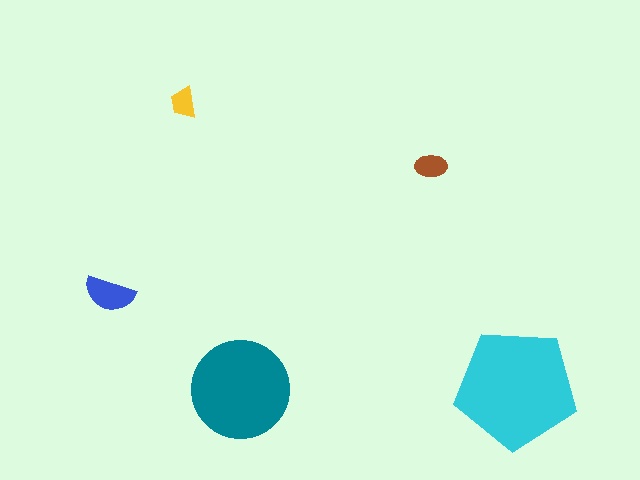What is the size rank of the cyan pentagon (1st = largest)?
1st.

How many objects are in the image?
There are 5 objects in the image.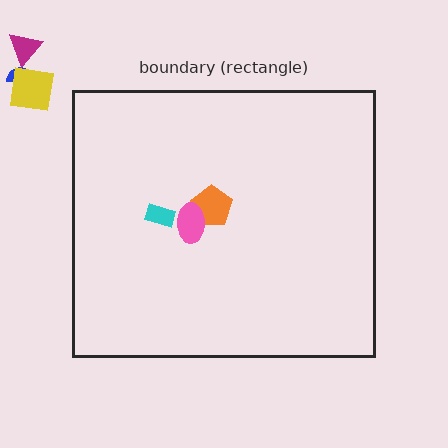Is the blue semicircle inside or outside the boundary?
Outside.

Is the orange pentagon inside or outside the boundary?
Inside.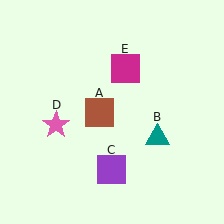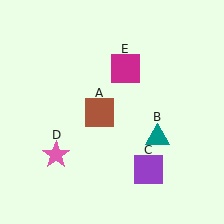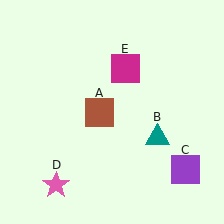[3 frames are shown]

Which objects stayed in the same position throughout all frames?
Brown square (object A) and teal triangle (object B) and magenta square (object E) remained stationary.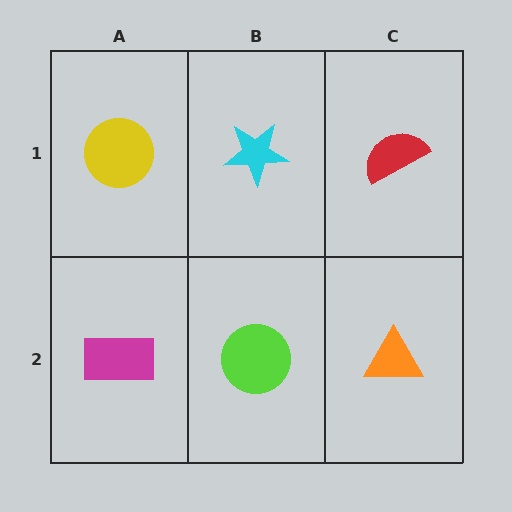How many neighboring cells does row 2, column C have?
2.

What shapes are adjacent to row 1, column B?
A lime circle (row 2, column B), a yellow circle (row 1, column A), a red semicircle (row 1, column C).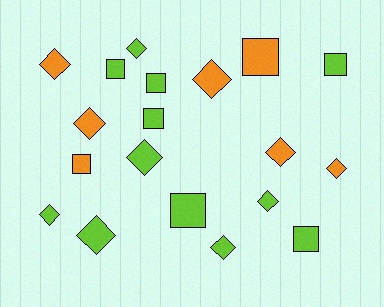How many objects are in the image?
There are 19 objects.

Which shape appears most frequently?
Diamond, with 11 objects.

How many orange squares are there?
There are 2 orange squares.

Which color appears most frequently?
Lime, with 12 objects.